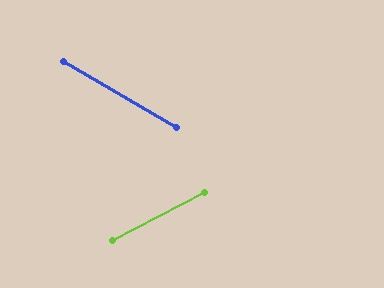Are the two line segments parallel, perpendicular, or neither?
Neither parallel nor perpendicular — they differ by about 58°.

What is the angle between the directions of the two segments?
Approximately 58 degrees.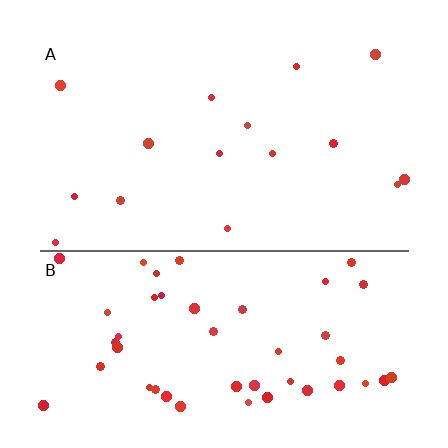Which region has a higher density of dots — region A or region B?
B (the bottom).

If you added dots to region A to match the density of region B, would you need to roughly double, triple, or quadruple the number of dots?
Approximately triple.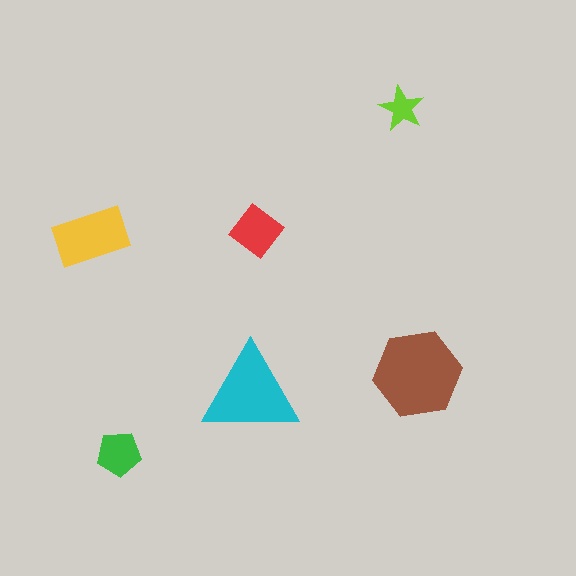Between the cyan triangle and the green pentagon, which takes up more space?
The cyan triangle.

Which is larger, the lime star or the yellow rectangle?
The yellow rectangle.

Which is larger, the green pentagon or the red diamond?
The red diamond.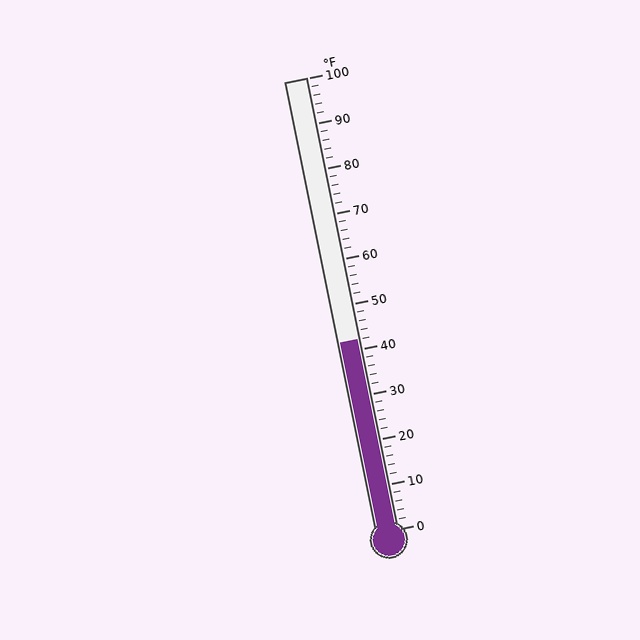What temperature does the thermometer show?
The thermometer shows approximately 42°F.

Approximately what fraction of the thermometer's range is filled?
The thermometer is filled to approximately 40% of its range.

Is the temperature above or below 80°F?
The temperature is below 80°F.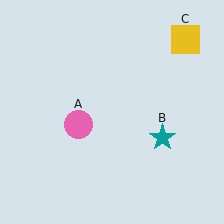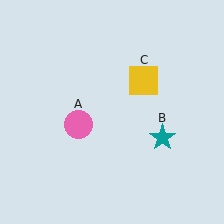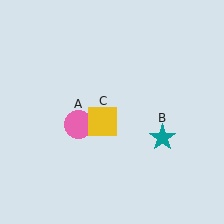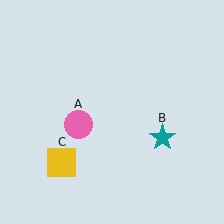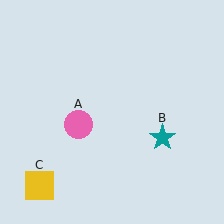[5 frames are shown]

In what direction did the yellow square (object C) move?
The yellow square (object C) moved down and to the left.